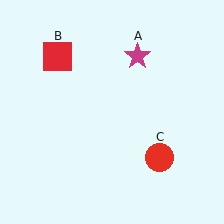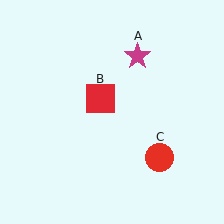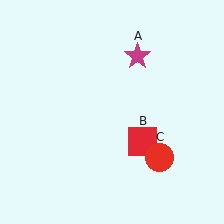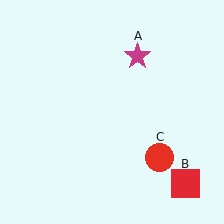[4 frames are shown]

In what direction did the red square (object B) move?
The red square (object B) moved down and to the right.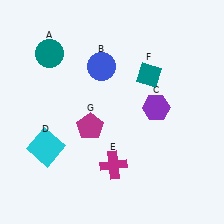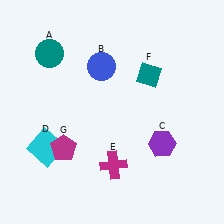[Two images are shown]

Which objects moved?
The objects that moved are: the purple hexagon (C), the magenta pentagon (G).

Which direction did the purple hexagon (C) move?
The purple hexagon (C) moved down.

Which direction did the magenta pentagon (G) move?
The magenta pentagon (G) moved left.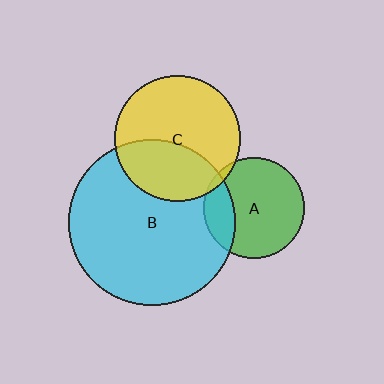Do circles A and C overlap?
Yes.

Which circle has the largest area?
Circle B (cyan).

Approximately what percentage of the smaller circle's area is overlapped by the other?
Approximately 5%.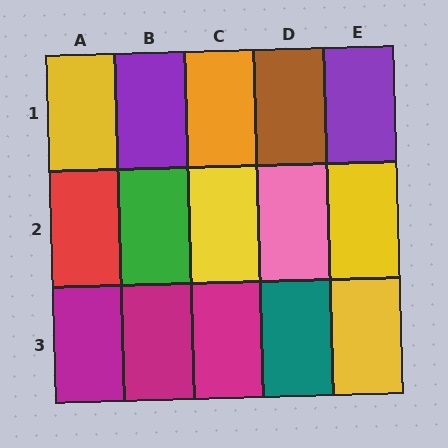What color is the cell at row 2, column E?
Yellow.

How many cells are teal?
1 cell is teal.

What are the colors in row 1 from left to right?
Yellow, purple, orange, brown, purple.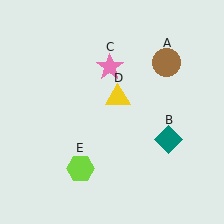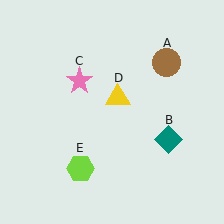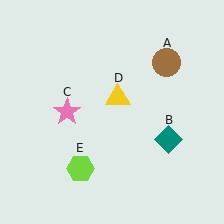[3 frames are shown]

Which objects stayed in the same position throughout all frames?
Brown circle (object A) and teal diamond (object B) and yellow triangle (object D) and lime hexagon (object E) remained stationary.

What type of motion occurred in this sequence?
The pink star (object C) rotated counterclockwise around the center of the scene.